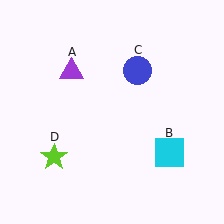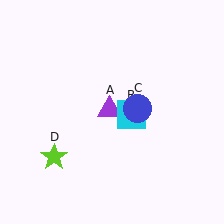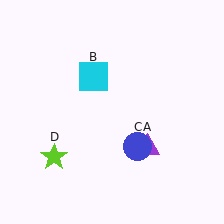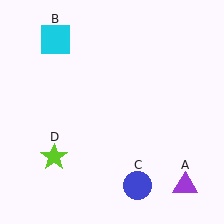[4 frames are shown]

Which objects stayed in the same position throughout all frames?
Lime star (object D) remained stationary.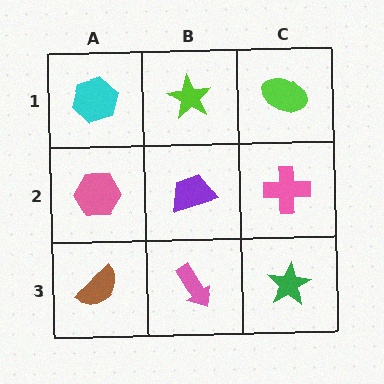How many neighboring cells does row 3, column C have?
2.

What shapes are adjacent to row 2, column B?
A lime star (row 1, column B), a pink arrow (row 3, column B), a pink hexagon (row 2, column A), a pink cross (row 2, column C).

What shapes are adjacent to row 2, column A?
A cyan hexagon (row 1, column A), a brown semicircle (row 3, column A), a purple trapezoid (row 2, column B).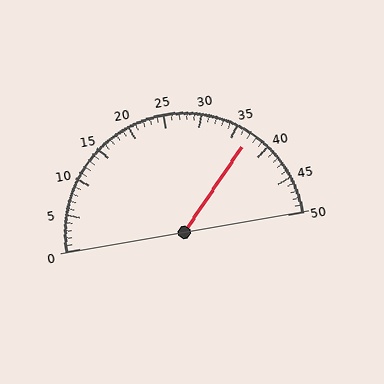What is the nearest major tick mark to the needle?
The nearest major tick mark is 35.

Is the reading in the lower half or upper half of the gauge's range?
The reading is in the upper half of the range (0 to 50).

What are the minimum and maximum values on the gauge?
The gauge ranges from 0 to 50.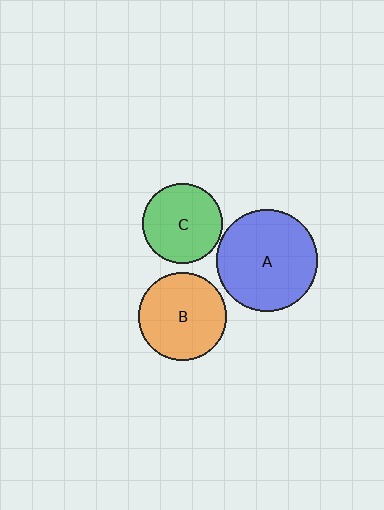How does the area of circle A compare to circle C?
Approximately 1.6 times.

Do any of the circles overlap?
No, none of the circles overlap.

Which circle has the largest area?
Circle A (blue).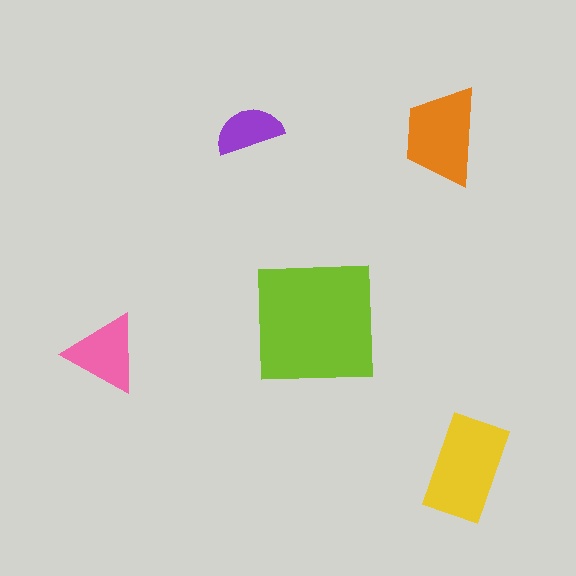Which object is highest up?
The purple semicircle is topmost.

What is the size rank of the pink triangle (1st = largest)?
4th.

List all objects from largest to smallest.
The lime square, the yellow rectangle, the orange trapezoid, the pink triangle, the purple semicircle.